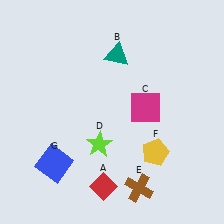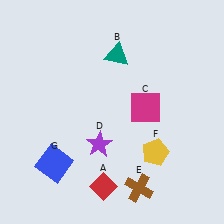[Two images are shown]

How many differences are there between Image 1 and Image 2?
There is 1 difference between the two images.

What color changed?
The star (D) changed from lime in Image 1 to purple in Image 2.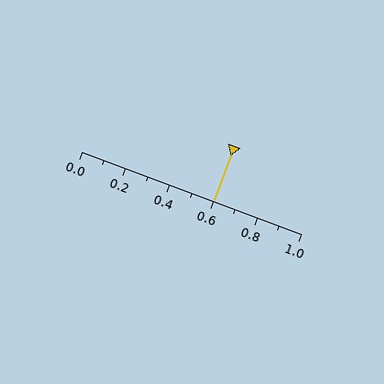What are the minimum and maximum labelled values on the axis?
The axis runs from 0.0 to 1.0.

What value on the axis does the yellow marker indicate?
The marker indicates approximately 0.6.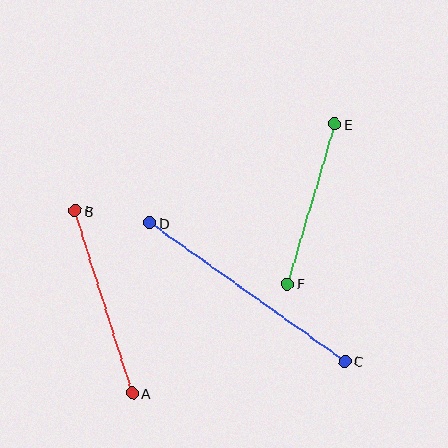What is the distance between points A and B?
The distance is approximately 191 pixels.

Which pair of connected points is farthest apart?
Points C and D are farthest apart.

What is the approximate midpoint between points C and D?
The midpoint is at approximately (247, 292) pixels.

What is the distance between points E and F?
The distance is approximately 167 pixels.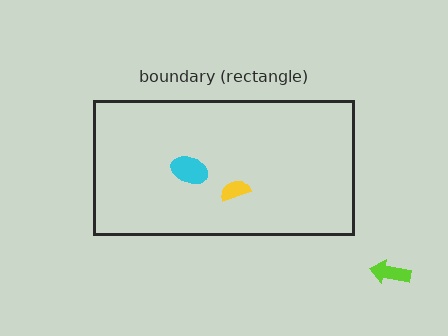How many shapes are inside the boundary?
2 inside, 1 outside.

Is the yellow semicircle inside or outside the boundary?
Inside.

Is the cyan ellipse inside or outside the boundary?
Inside.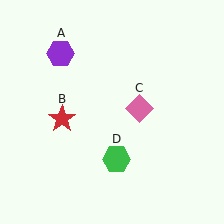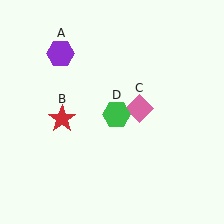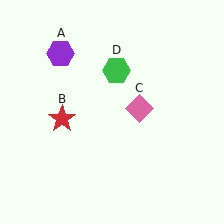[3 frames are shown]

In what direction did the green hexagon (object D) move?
The green hexagon (object D) moved up.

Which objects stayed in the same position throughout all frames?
Purple hexagon (object A) and red star (object B) and pink diamond (object C) remained stationary.